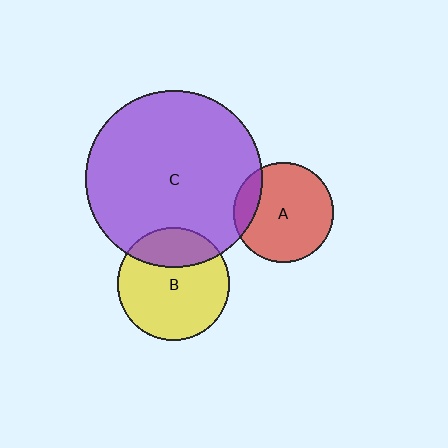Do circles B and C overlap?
Yes.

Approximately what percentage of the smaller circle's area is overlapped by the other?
Approximately 25%.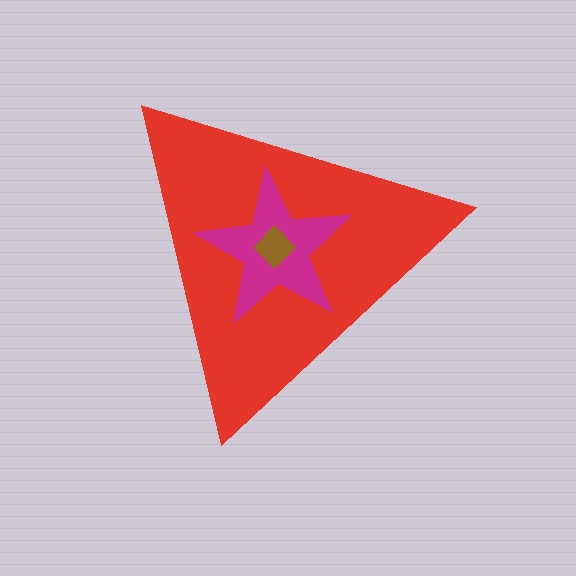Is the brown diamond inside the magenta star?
Yes.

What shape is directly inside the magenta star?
The brown diamond.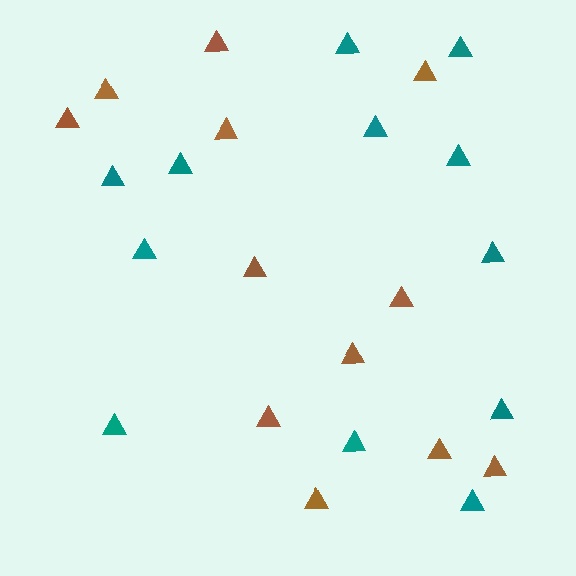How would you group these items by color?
There are 2 groups: one group of teal triangles (12) and one group of brown triangles (12).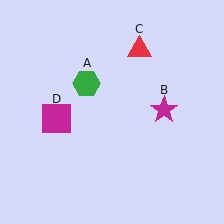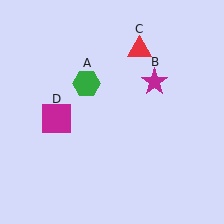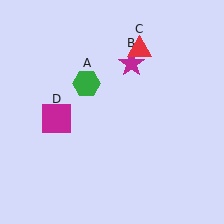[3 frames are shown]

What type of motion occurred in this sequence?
The magenta star (object B) rotated counterclockwise around the center of the scene.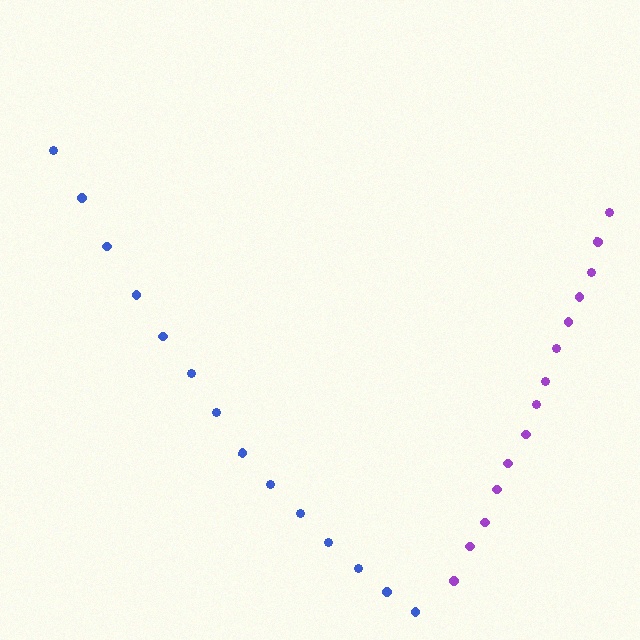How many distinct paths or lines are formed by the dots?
There are 2 distinct paths.